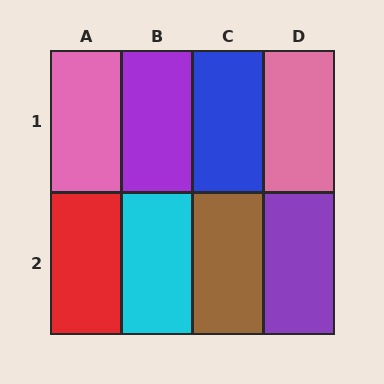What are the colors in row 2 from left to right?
Red, cyan, brown, purple.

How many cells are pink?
2 cells are pink.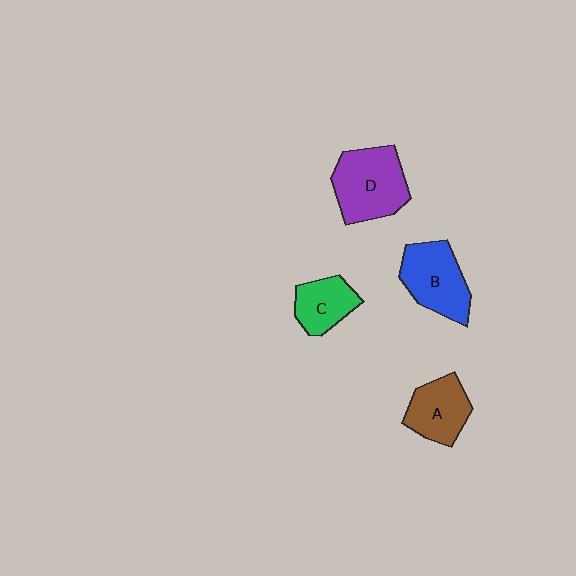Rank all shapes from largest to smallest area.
From largest to smallest: D (purple), B (blue), A (brown), C (green).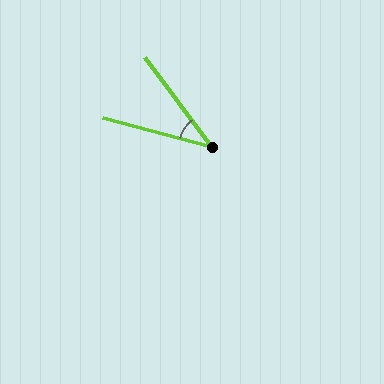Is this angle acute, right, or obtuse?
It is acute.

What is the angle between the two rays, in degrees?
Approximately 38 degrees.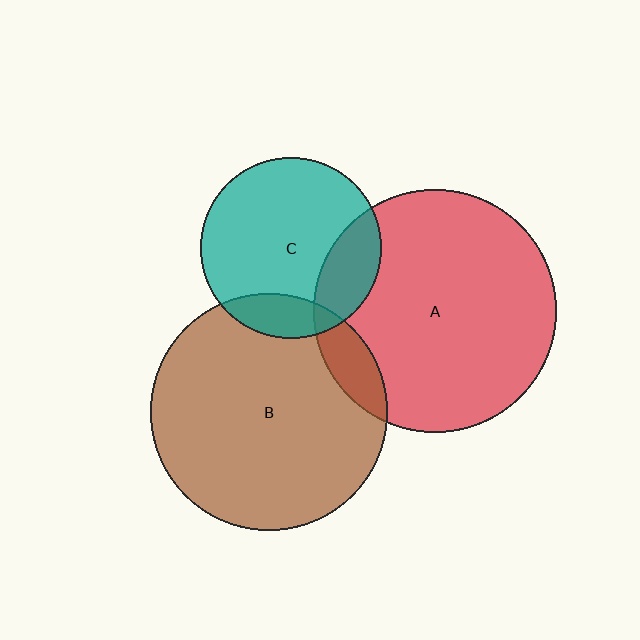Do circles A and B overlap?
Yes.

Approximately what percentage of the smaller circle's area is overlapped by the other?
Approximately 10%.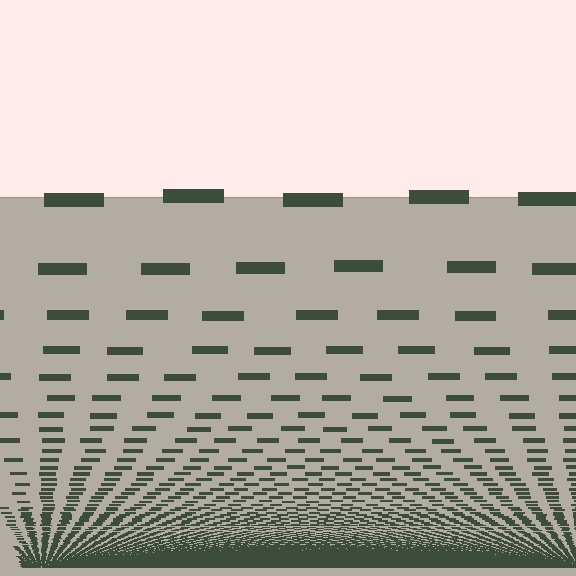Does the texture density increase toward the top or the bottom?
Density increases toward the bottom.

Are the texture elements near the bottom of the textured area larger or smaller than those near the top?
Smaller. The gradient is inverted — elements near the bottom are smaller and denser.